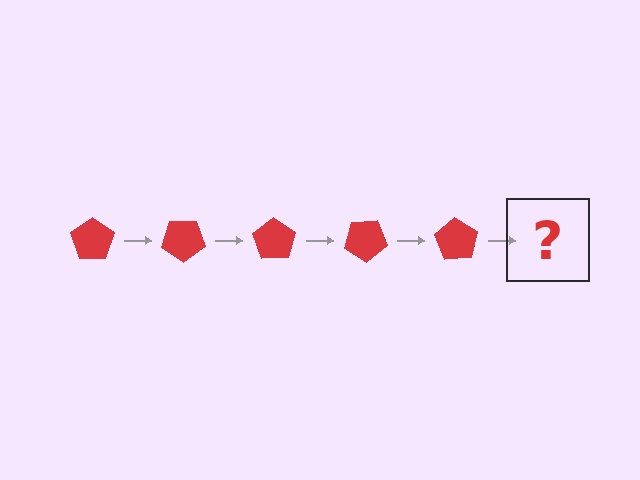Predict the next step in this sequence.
The next step is a red pentagon rotated 175 degrees.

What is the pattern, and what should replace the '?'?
The pattern is that the pentagon rotates 35 degrees each step. The '?' should be a red pentagon rotated 175 degrees.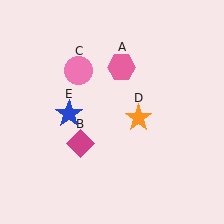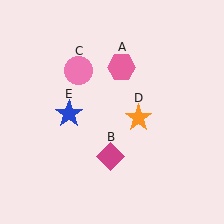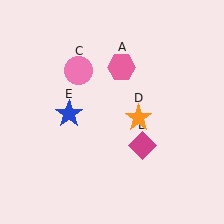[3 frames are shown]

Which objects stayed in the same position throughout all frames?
Pink hexagon (object A) and pink circle (object C) and orange star (object D) and blue star (object E) remained stationary.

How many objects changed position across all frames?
1 object changed position: magenta diamond (object B).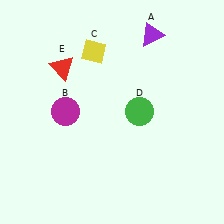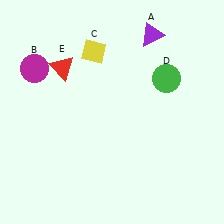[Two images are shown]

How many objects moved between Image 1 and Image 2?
2 objects moved between the two images.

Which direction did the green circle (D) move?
The green circle (D) moved up.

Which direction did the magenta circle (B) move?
The magenta circle (B) moved up.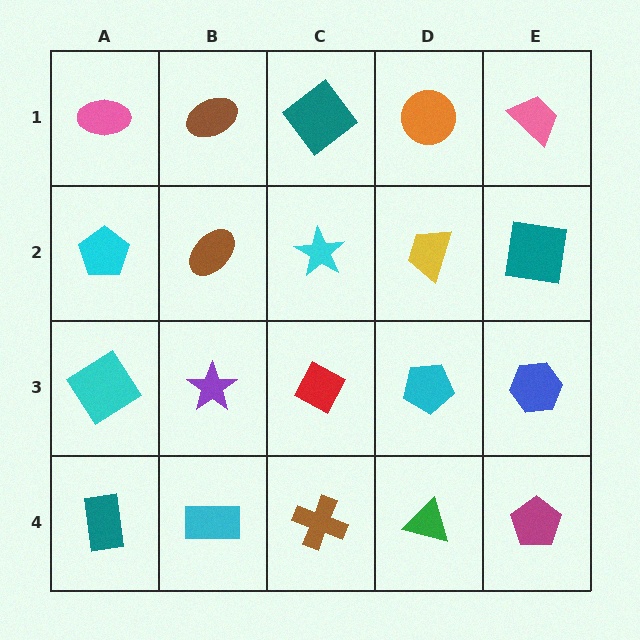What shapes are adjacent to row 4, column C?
A red diamond (row 3, column C), a cyan rectangle (row 4, column B), a green triangle (row 4, column D).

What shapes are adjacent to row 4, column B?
A purple star (row 3, column B), a teal rectangle (row 4, column A), a brown cross (row 4, column C).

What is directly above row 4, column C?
A red diamond.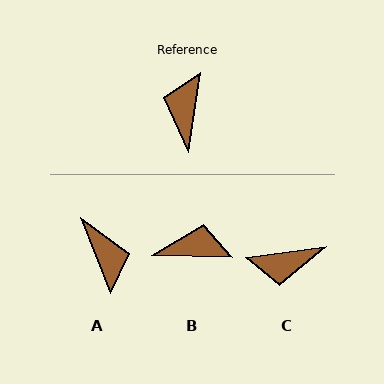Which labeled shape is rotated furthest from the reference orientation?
A, about 150 degrees away.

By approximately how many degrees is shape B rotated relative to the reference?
Approximately 83 degrees clockwise.